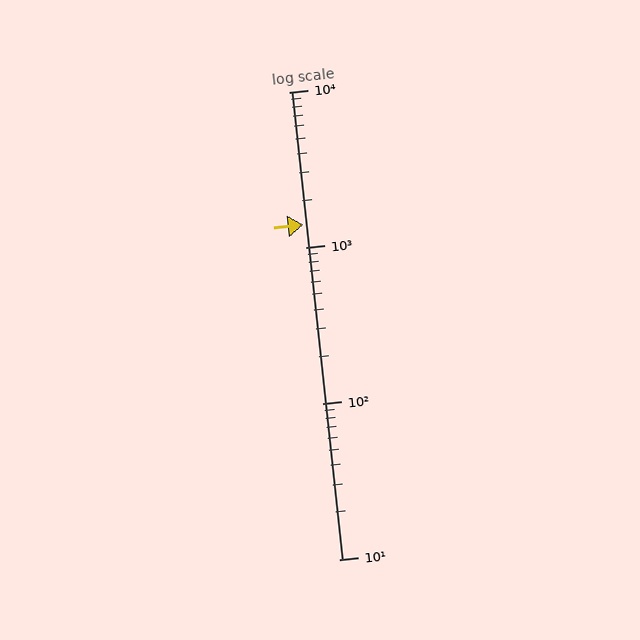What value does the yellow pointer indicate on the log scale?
The pointer indicates approximately 1400.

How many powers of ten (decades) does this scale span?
The scale spans 3 decades, from 10 to 10000.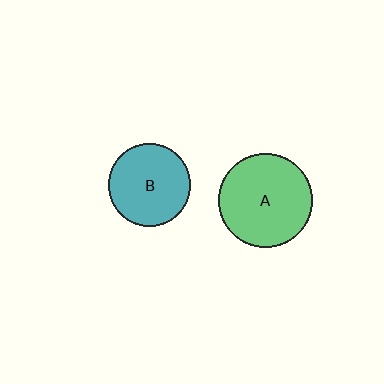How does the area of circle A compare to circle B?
Approximately 1.3 times.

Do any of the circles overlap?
No, none of the circles overlap.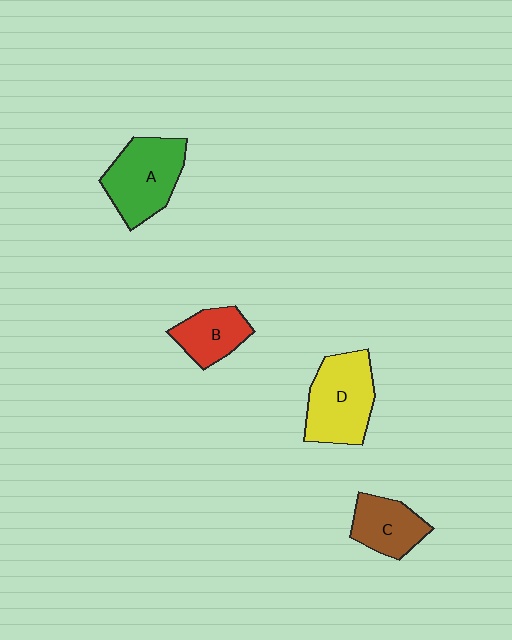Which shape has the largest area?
Shape D (yellow).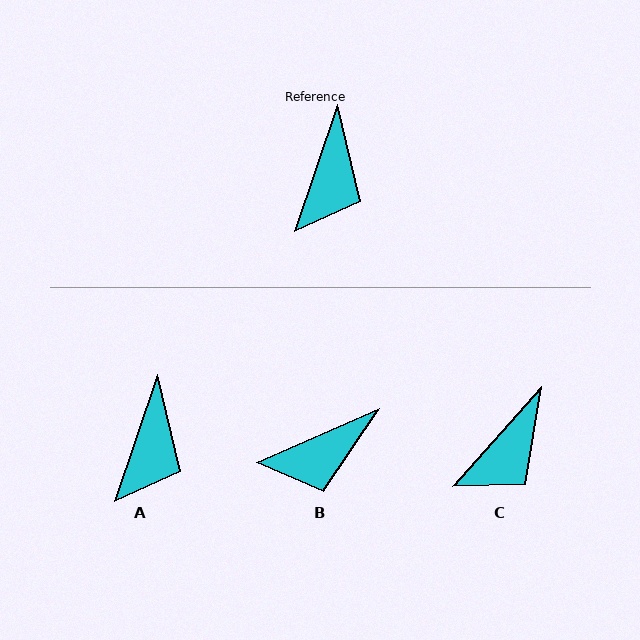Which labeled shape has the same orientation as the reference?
A.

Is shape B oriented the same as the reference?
No, it is off by about 48 degrees.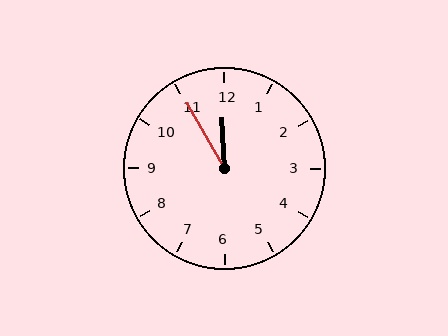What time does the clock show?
11:55.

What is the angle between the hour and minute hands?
Approximately 28 degrees.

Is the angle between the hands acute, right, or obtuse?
It is acute.